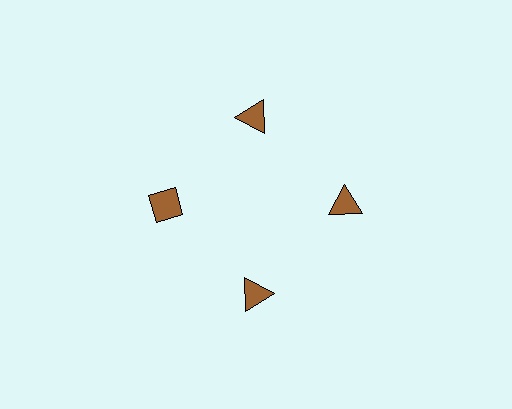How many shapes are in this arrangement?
There are 4 shapes arranged in a ring pattern.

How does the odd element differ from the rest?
It has a different shape: diamond instead of triangle.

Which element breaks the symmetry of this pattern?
The brown diamond at roughly the 9 o'clock position breaks the symmetry. All other shapes are brown triangles.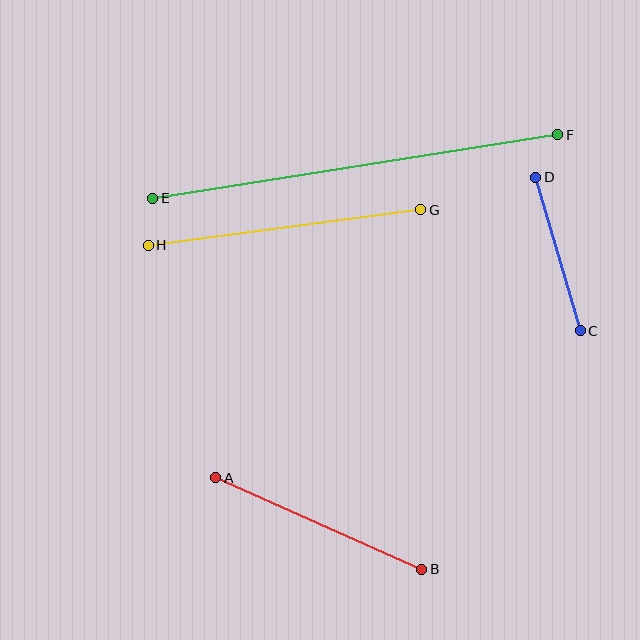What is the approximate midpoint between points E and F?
The midpoint is at approximately (355, 166) pixels.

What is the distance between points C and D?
The distance is approximately 160 pixels.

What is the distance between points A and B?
The distance is approximately 226 pixels.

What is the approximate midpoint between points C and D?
The midpoint is at approximately (558, 254) pixels.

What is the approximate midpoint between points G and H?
The midpoint is at approximately (285, 228) pixels.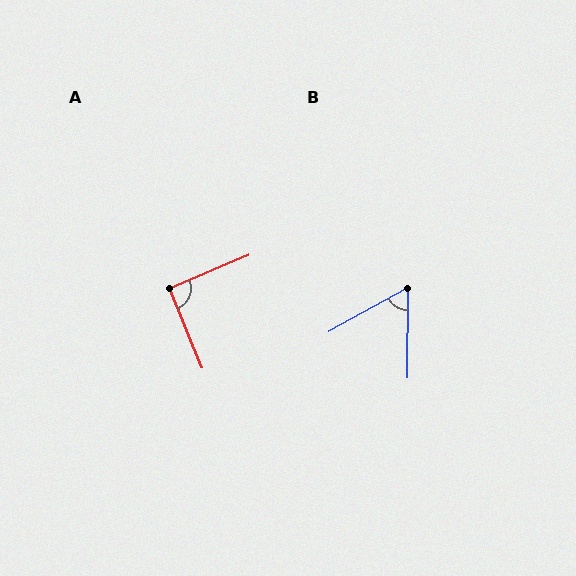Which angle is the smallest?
B, at approximately 61 degrees.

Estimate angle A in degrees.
Approximately 90 degrees.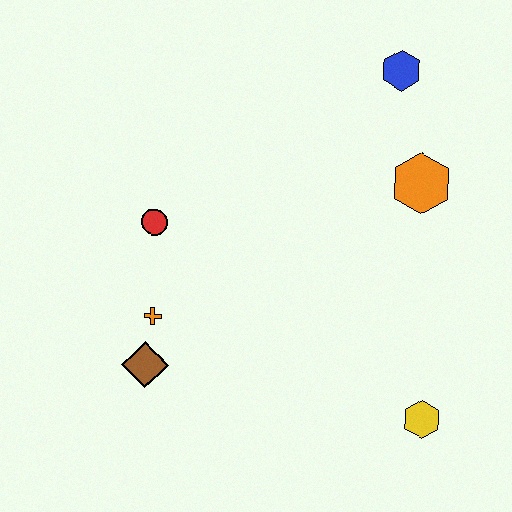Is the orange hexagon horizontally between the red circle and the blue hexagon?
No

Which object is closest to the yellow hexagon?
The orange hexagon is closest to the yellow hexagon.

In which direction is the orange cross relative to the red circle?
The orange cross is below the red circle.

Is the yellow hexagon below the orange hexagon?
Yes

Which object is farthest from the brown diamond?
The blue hexagon is farthest from the brown diamond.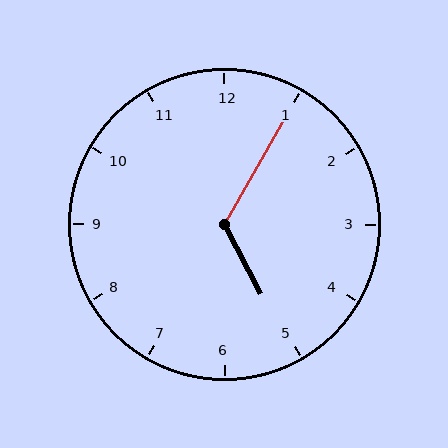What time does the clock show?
5:05.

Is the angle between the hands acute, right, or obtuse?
It is obtuse.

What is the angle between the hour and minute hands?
Approximately 122 degrees.